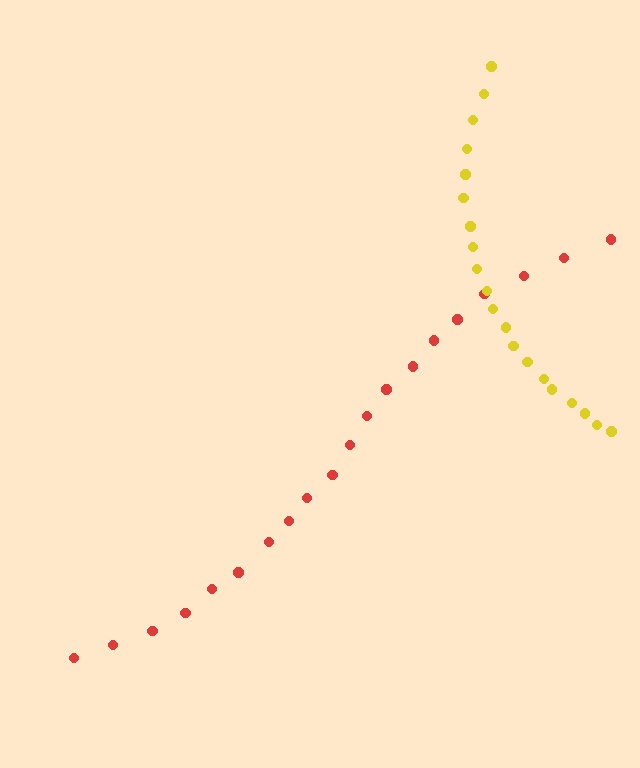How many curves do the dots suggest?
There are 2 distinct paths.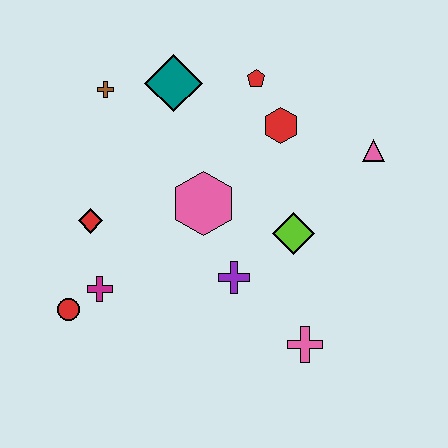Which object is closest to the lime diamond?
The purple cross is closest to the lime diamond.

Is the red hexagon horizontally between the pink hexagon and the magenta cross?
No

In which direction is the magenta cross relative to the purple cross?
The magenta cross is to the left of the purple cross.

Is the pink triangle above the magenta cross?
Yes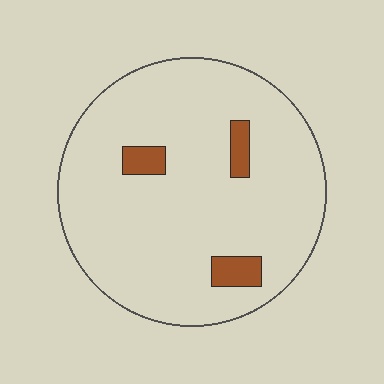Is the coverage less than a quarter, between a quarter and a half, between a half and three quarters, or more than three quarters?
Less than a quarter.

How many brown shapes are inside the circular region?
3.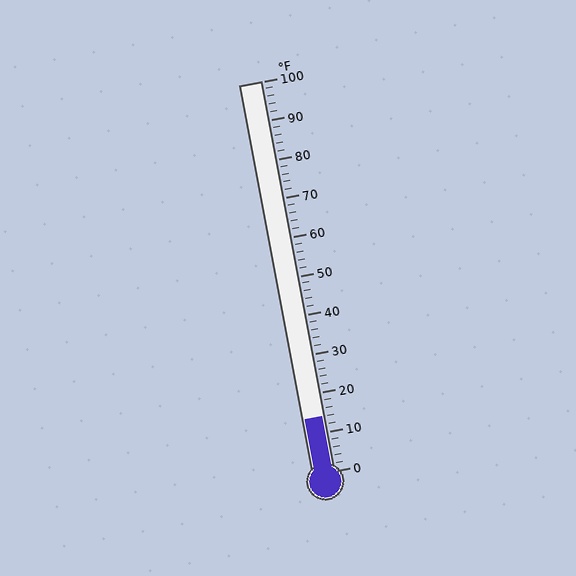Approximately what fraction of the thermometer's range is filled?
The thermometer is filled to approximately 15% of its range.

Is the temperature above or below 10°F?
The temperature is above 10°F.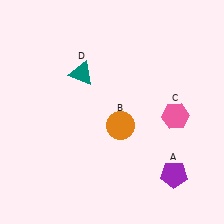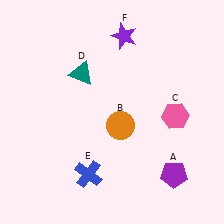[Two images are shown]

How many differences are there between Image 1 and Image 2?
There are 2 differences between the two images.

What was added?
A blue cross (E), a purple star (F) were added in Image 2.